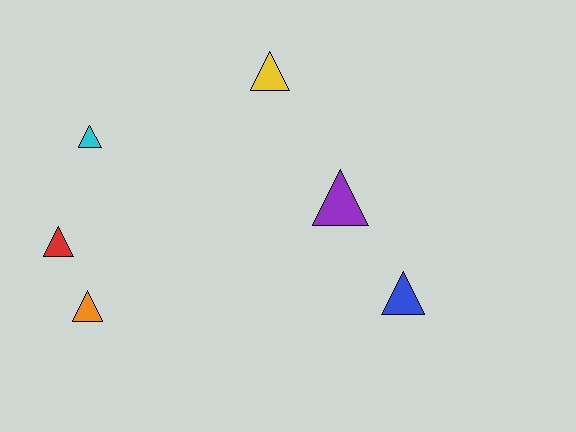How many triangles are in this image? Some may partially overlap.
There are 6 triangles.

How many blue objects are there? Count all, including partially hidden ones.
There is 1 blue object.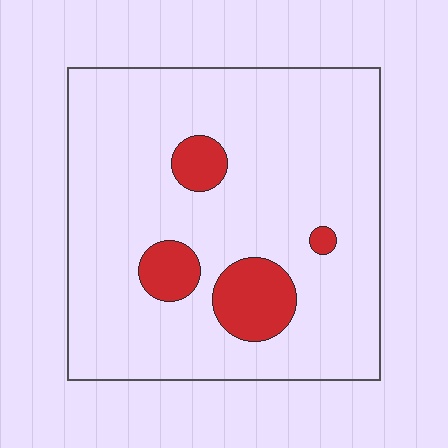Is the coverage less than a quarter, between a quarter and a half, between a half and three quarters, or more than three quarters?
Less than a quarter.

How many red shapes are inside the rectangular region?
4.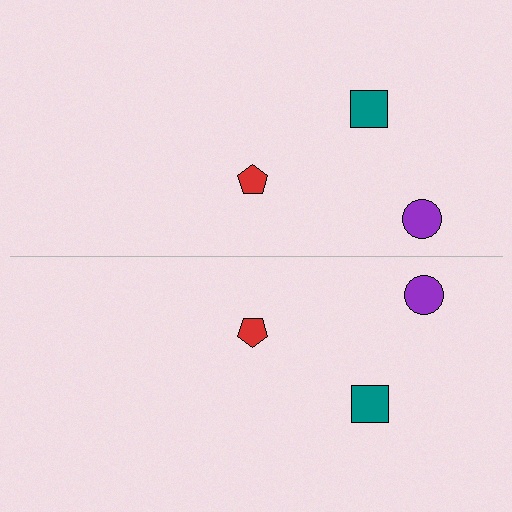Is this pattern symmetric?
Yes, this pattern has bilateral (reflection) symmetry.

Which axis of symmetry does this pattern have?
The pattern has a horizontal axis of symmetry running through the center of the image.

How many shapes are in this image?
There are 6 shapes in this image.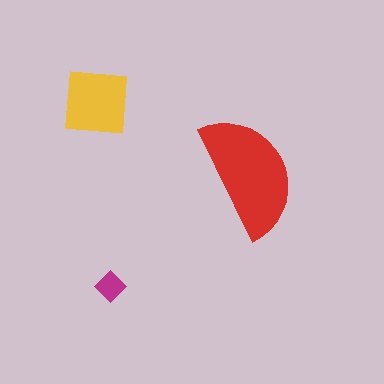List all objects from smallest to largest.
The magenta diamond, the yellow square, the red semicircle.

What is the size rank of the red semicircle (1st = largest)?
1st.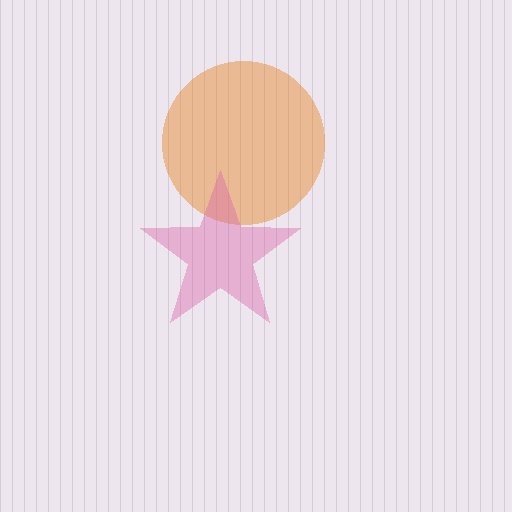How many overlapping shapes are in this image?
There are 2 overlapping shapes in the image.